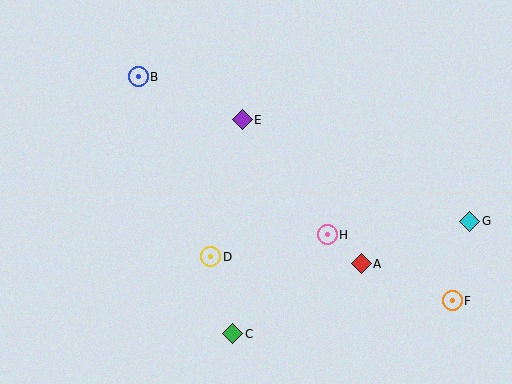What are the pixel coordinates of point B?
Point B is at (138, 77).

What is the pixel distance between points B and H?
The distance between B and H is 246 pixels.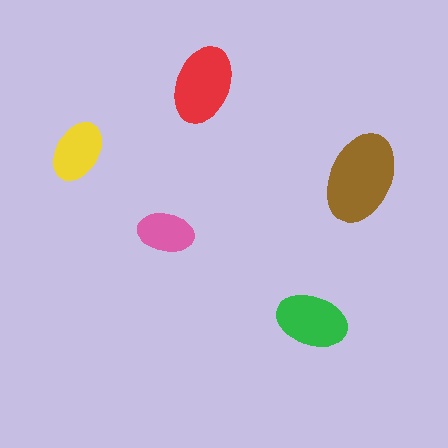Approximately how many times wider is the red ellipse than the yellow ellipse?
About 1.5 times wider.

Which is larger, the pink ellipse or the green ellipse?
The green one.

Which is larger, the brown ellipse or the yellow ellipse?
The brown one.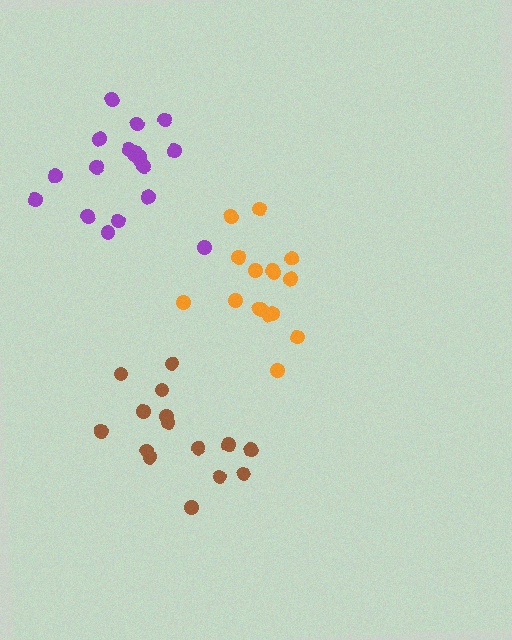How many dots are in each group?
Group 1: 15 dots, Group 2: 19 dots, Group 3: 16 dots (50 total).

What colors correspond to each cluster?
The clusters are colored: brown, purple, orange.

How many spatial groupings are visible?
There are 3 spatial groupings.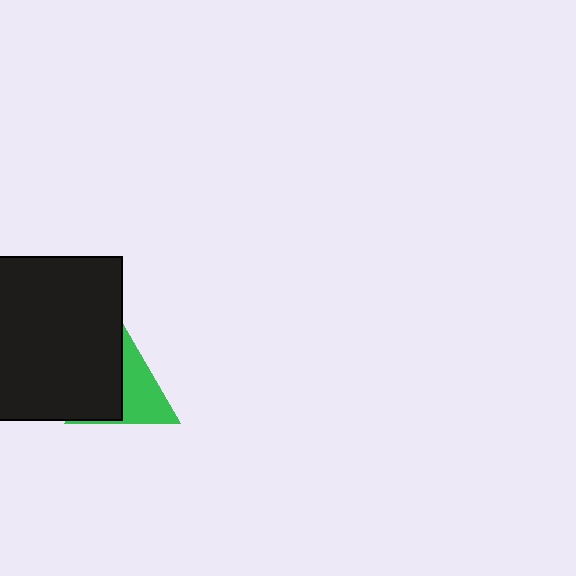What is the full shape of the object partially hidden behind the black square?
The partially hidden object is a green triangle.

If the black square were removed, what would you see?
You would see the complete green triangle.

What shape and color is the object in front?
The object in front is a black square.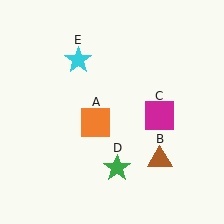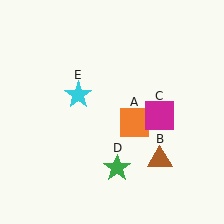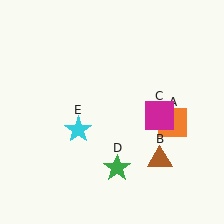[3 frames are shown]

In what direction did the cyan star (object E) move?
The cyan star (object E) moved down.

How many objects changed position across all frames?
2 objects changed position: orange square (object A), cyan star (object E).